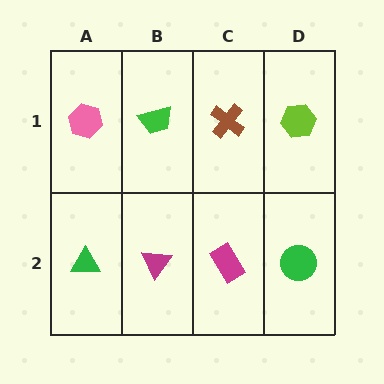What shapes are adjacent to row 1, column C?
A magenta rectangle (row 2, column C), a green trapezoid (row 1, column B), a lime hexagon (row 1, column D).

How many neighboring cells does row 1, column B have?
3.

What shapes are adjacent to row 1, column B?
A magenta triangle (row 2, column B), a pink hexagon (row 1, column A), a brown cross (row 1, column C).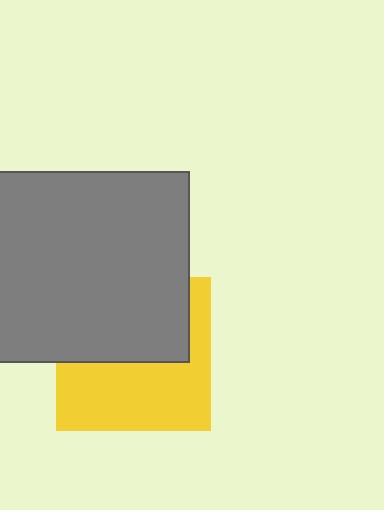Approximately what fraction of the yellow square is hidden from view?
Roughly 48% of the yellow square is hidden behind the gray rectangle.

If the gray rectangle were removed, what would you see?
You would see the complete yellow square.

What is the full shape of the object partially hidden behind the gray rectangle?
The partially hidden object is a yellow square.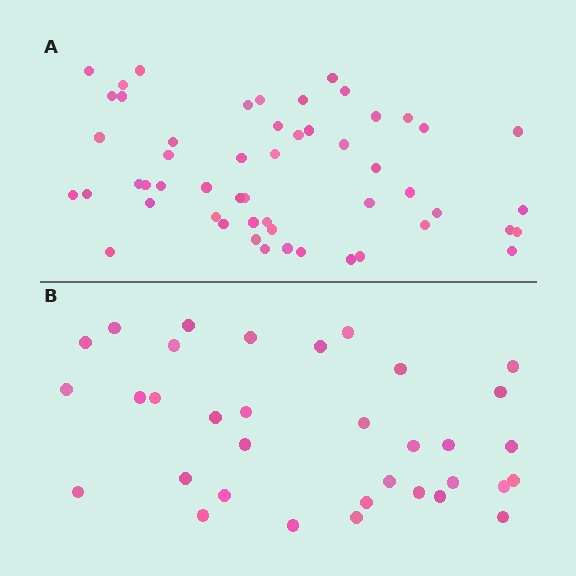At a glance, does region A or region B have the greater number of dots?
Region A (the top region) has more dots.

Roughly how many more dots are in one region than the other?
Region A has approximately 20 more dots than region B.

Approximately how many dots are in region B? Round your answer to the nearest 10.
About 30 dots. (The exact count is 34, which rounds to 30.)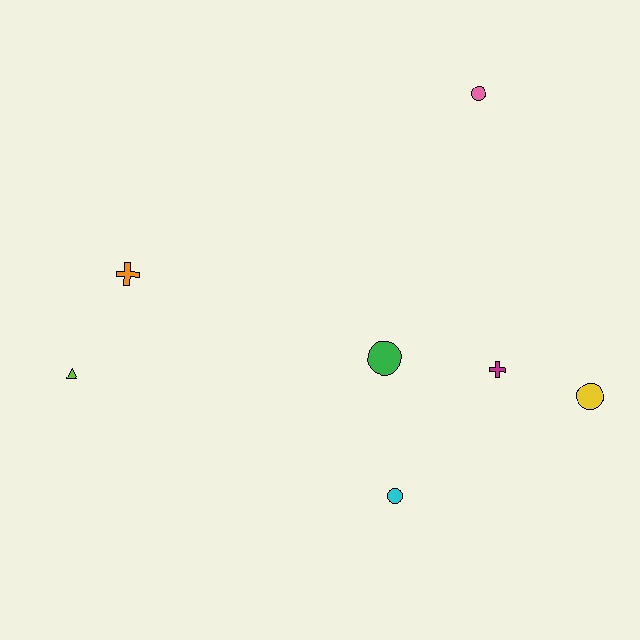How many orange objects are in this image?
There is 1 orange object.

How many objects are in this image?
There are 7 objects.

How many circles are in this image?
There are 4 circles.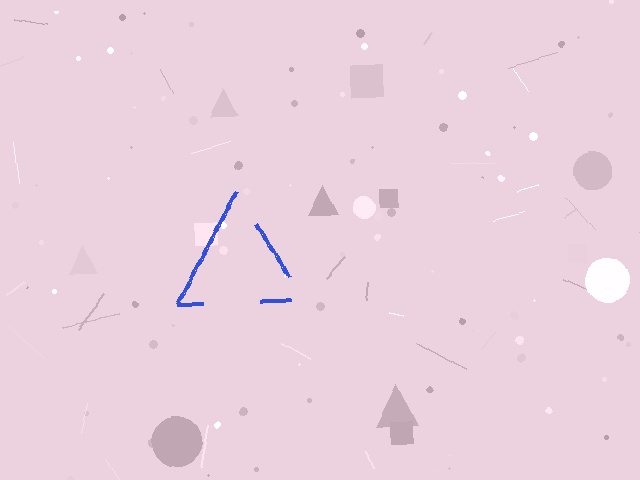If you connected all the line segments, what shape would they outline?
They would outline a triangle.